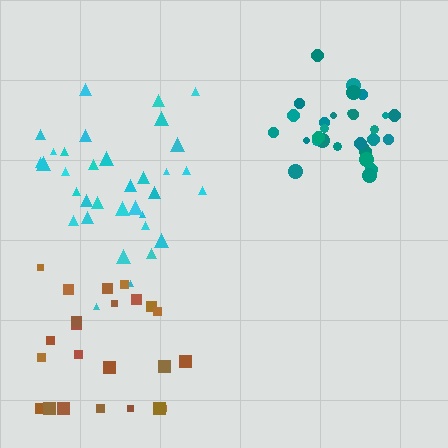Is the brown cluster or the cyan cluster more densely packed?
Cyan.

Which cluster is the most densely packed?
Teal.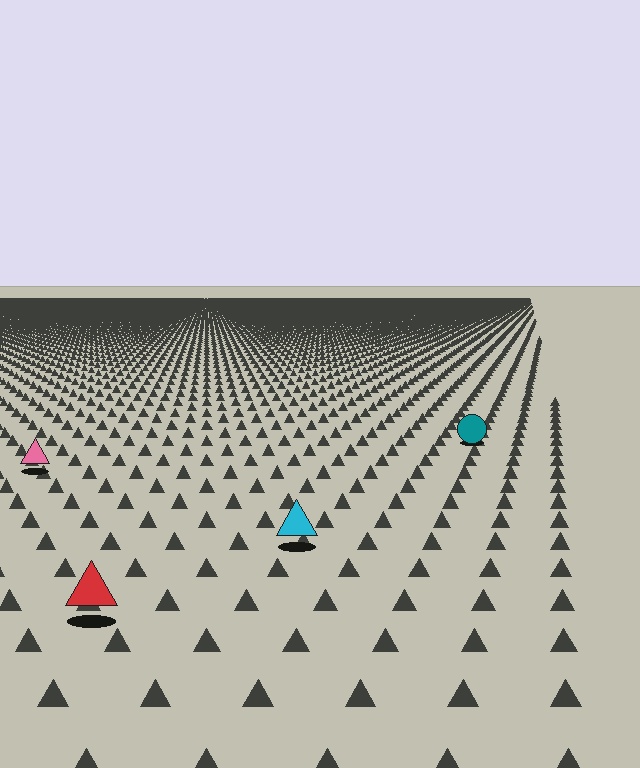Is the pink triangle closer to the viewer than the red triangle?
No. The red triangle is closer — you can tell from the texture gradient: the ground texture is coarser near it.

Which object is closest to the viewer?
The red triangle is closest. The texture marks near it are larger and more spread out.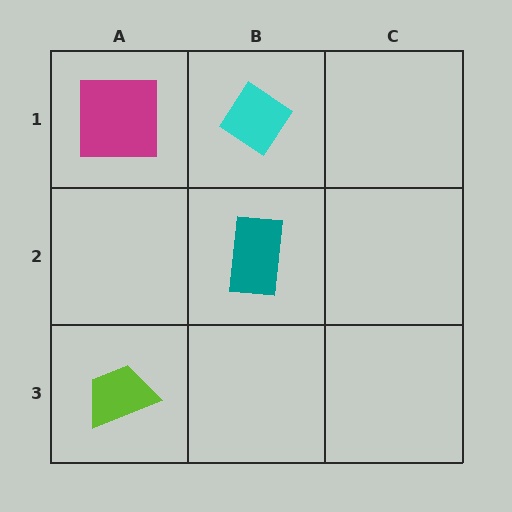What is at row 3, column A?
A lime trapezoid.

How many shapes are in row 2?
1 shape.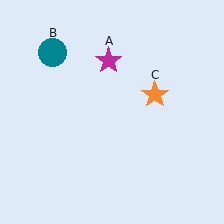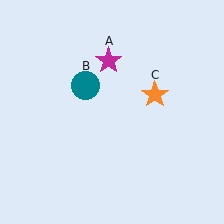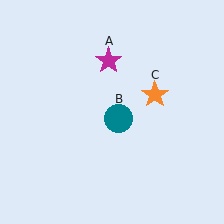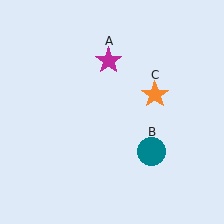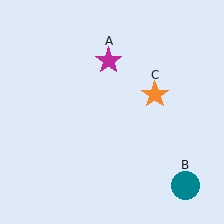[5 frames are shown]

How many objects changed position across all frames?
1 object changed position: teal circle (object B).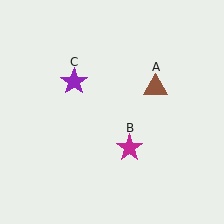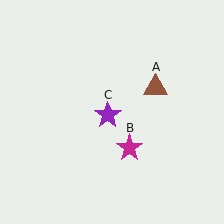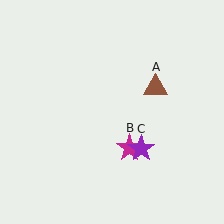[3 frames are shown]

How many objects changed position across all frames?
1 object changed position: purple star (object C).